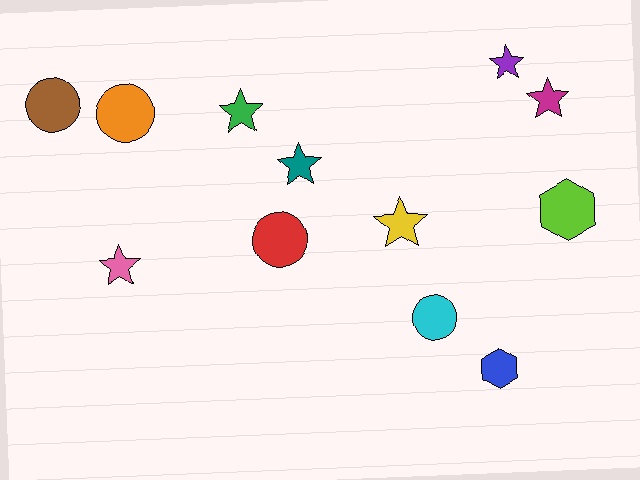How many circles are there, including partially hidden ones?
There are 4 circles.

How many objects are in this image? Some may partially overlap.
There are 12 objects.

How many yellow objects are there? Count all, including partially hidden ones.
There is 1 yellow object.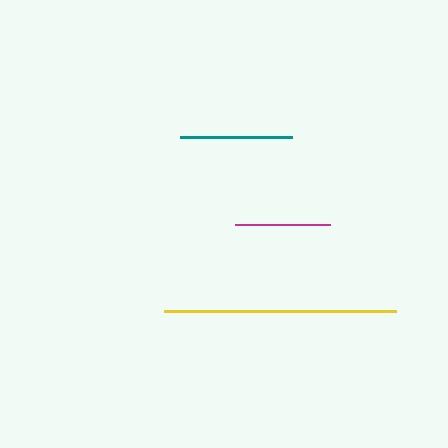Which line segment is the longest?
The yellow line is the longest at approximately 232 pixels.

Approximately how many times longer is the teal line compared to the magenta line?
The teal line is approximately 1.2 times the length of the magenta line.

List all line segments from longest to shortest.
From longest to shortest: yellow, teal, magenta.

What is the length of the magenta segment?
The magenta segment is approximately 95 pixels long.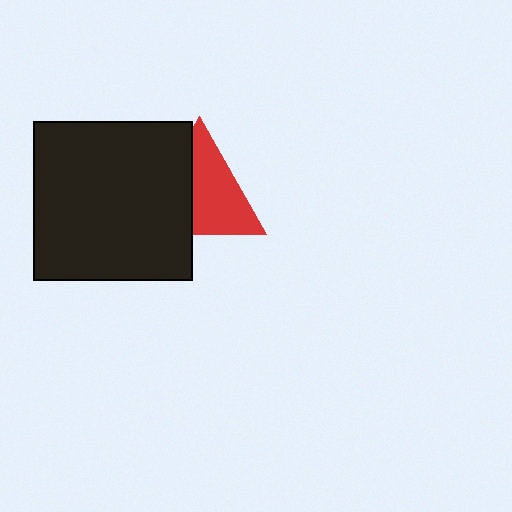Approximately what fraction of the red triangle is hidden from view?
Roughly 42% of the red triangle is hidden behind the black square.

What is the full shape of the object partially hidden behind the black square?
The partially hidden object is a red triangle.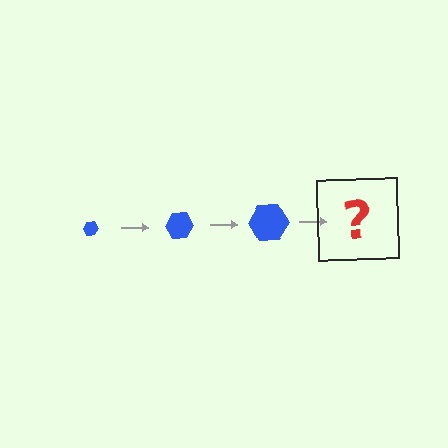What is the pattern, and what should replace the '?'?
The pattern is that the hexagon gets progressively larger each step. The '?' should be a blue hexagon, larger than the previous one.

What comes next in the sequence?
The next element should be a blue hexagon, larger than the previous one.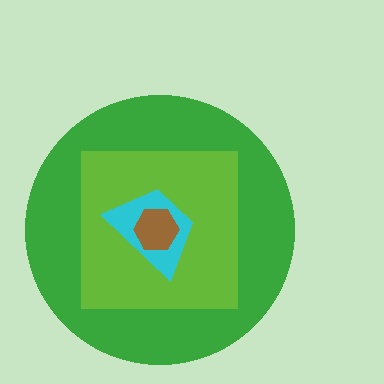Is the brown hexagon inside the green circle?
Yes.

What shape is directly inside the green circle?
The lime square.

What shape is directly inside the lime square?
The cyan trapezoid.